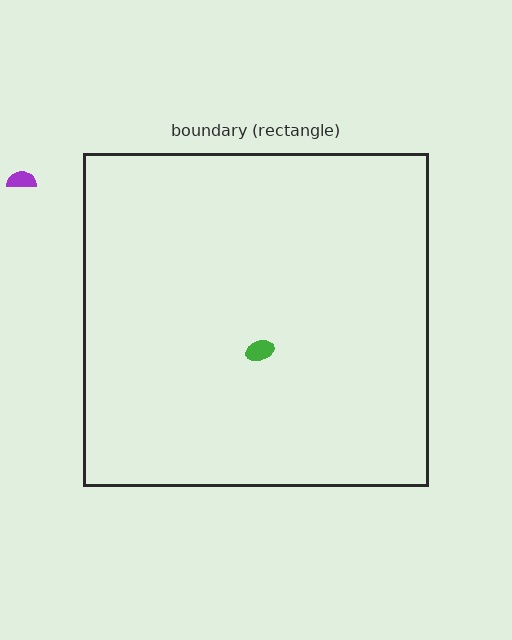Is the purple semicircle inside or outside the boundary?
Outside.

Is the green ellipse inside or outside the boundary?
Inside.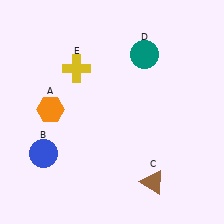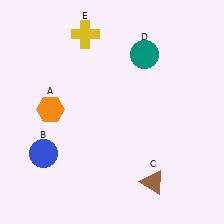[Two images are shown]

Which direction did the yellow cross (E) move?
The yellow cross (E) moved up.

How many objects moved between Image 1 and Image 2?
1 object moved between the two images.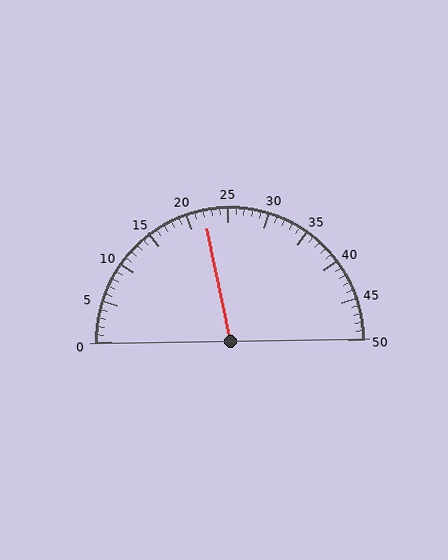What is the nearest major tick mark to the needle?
The nearest major tick mark is 20.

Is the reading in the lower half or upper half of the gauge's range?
The reading is in the lower half of the range (0 to 50).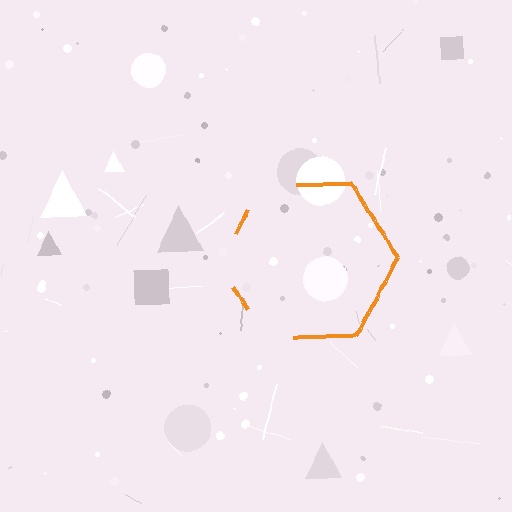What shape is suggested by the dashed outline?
The dashed outline suggests a hexagon.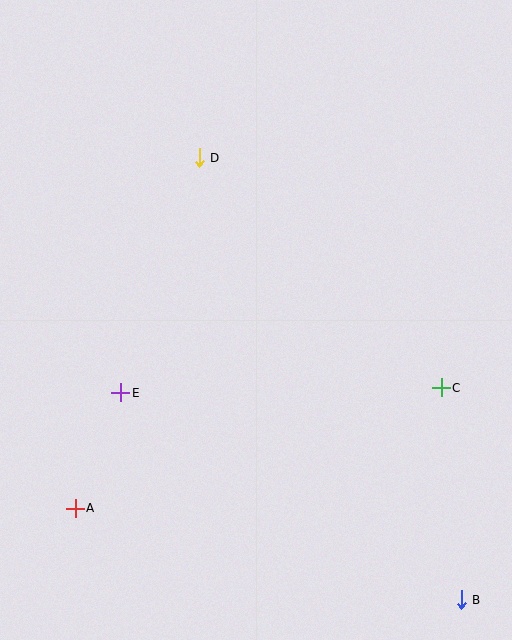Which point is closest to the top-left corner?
Point D is closest to the top-left corner.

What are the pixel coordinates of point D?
Point D is at (199, 158).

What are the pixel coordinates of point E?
Point E is at (121, 393).